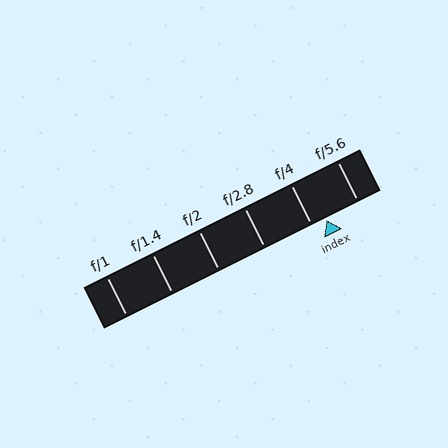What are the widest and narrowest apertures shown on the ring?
The widest aperture shown is f/1 and the narrowest is f/5.6.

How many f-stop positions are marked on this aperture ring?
There are 6 f-stop positions marked.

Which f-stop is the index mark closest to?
The index mark is closest to f/4.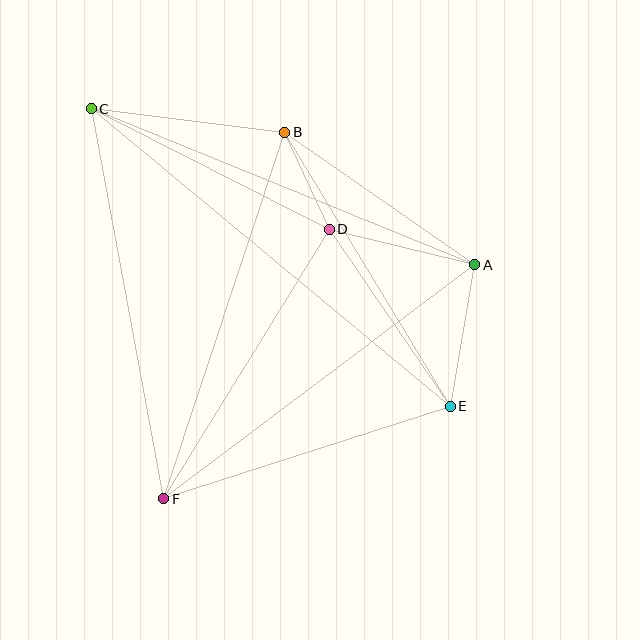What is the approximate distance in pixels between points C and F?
The distance between C and F is approximately 397 pixels.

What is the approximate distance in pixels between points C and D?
The distance between C and D is approximately 267 pixels.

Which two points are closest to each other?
Points B and D are closest to each other.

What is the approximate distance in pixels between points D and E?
The distance between D and E is approximately 214 pixels.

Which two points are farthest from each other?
Points C and E are farthest from each other.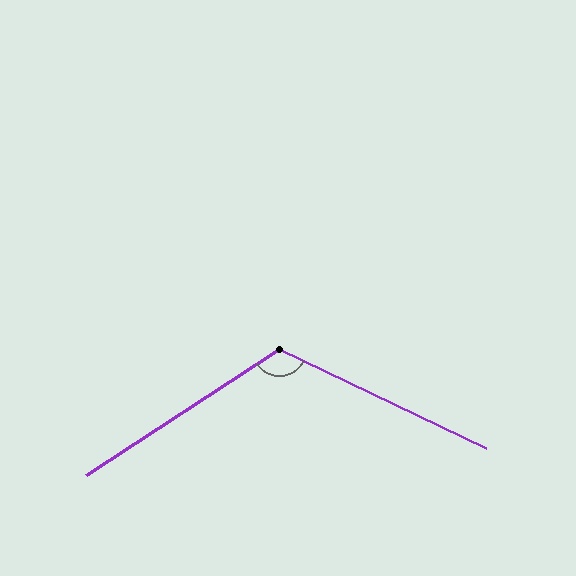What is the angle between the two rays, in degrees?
Approximately 122 degrees.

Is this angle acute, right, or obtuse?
It is obtuse.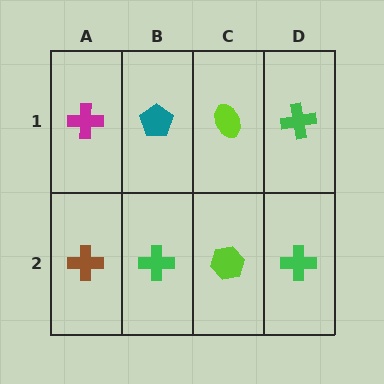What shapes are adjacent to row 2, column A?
A magenta cross (row 1, column A), a green cross (row 2, column B).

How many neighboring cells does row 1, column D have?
2.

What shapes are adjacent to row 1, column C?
A lime hexagon (row 2, column C), a teal pentagon (row 1, column B), a green cross (row 1, column D).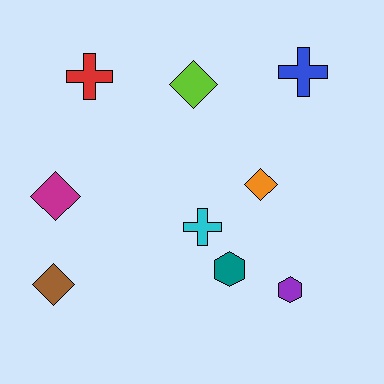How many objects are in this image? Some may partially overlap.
There are 9 objects.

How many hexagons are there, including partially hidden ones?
There are 2 hexagons.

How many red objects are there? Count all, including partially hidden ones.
There is 1 red object.